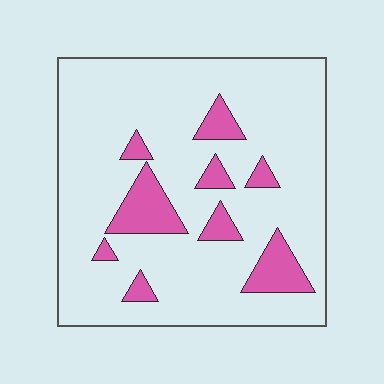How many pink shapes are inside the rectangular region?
9.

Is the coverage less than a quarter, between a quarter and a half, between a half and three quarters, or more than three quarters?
Less than a quarter.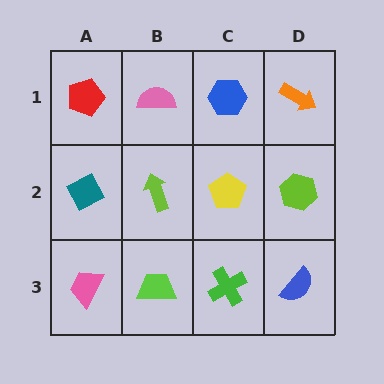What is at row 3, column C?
A green cross.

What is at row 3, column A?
A pink trapezoid.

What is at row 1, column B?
A pink semicircle.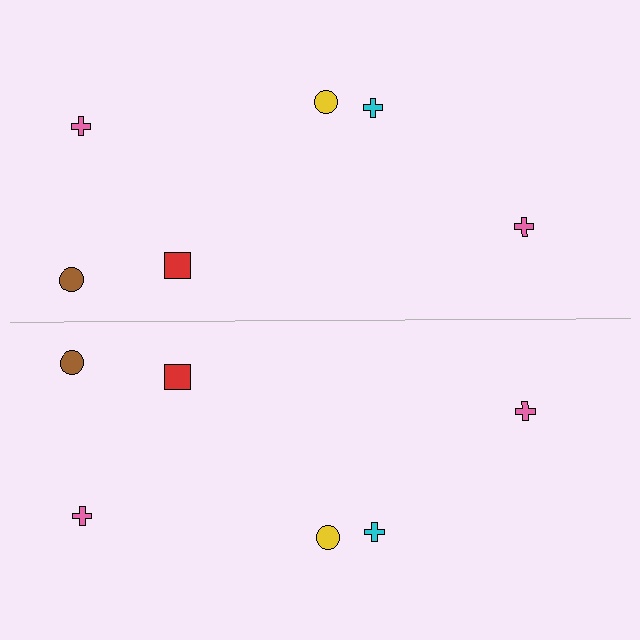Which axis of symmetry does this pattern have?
The pattern has a horizontal axis of symmetry running through the center of the image.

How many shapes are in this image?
There are 12 shapes in this image.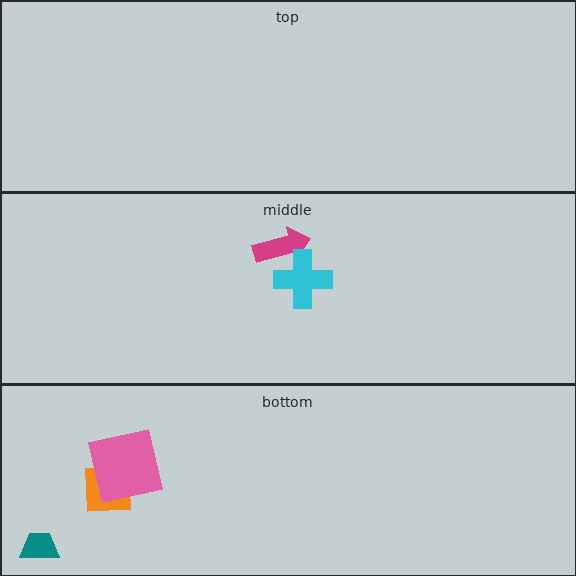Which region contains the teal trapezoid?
The bottom region.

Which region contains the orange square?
The bottom region.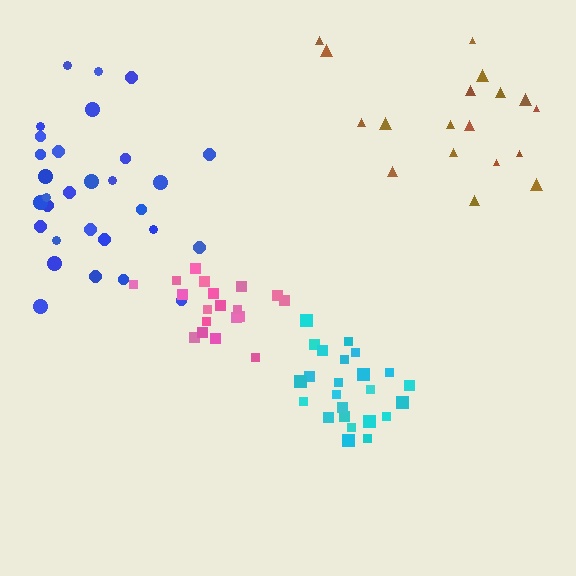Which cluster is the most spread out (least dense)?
Brown.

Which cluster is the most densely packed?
Pink.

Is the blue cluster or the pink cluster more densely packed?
Pink.